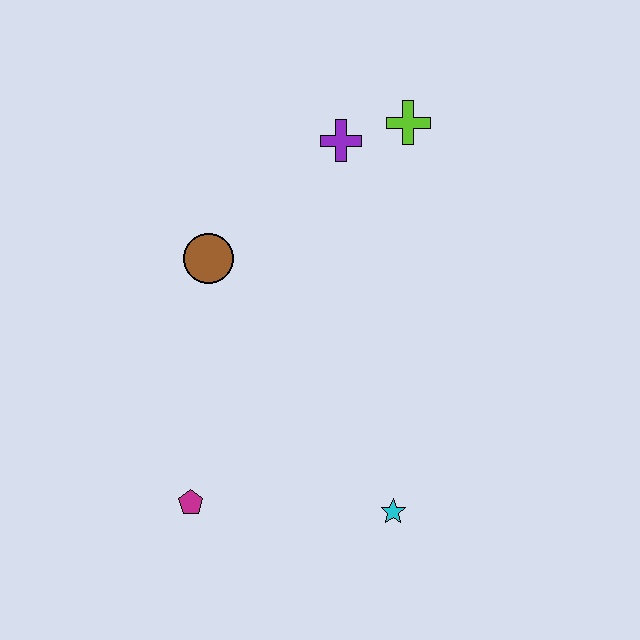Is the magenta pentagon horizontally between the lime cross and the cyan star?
No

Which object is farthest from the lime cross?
The magenta pentagon is farthest from the lime cross.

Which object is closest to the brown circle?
The purple cross is closest to the brown circle.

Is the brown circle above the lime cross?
No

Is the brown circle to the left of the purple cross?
Yes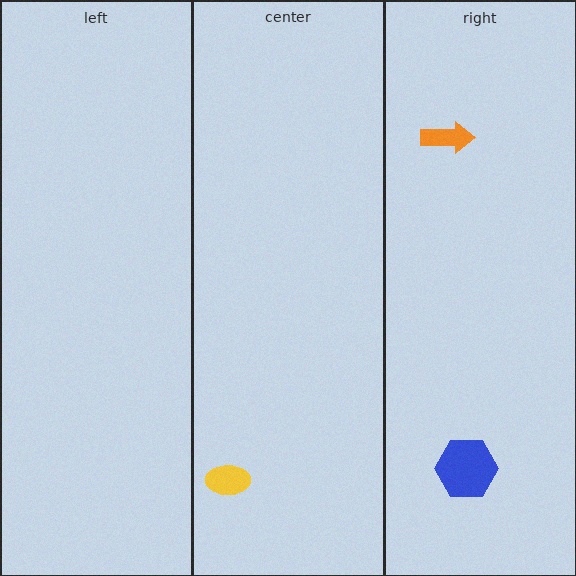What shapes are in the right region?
The blue hexagon, the orange arrow.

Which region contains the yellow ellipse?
The center region.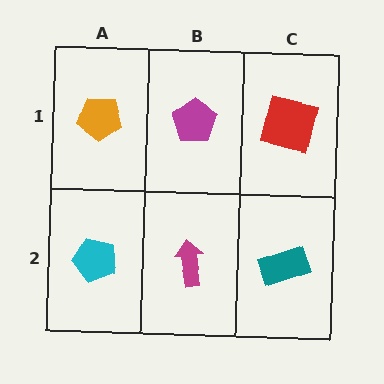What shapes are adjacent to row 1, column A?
A cyan pentagon (row 2, column A), a magenta pentagon (row 1, column B).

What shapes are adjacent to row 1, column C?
A teal rectangle (row 2, column C), a magenta pentagon (row 1, column B).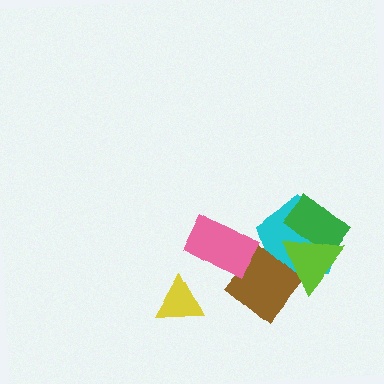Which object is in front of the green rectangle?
The lime triangle is in front of the green rectangle.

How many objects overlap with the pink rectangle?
1 object overlaps with the pink rectangle.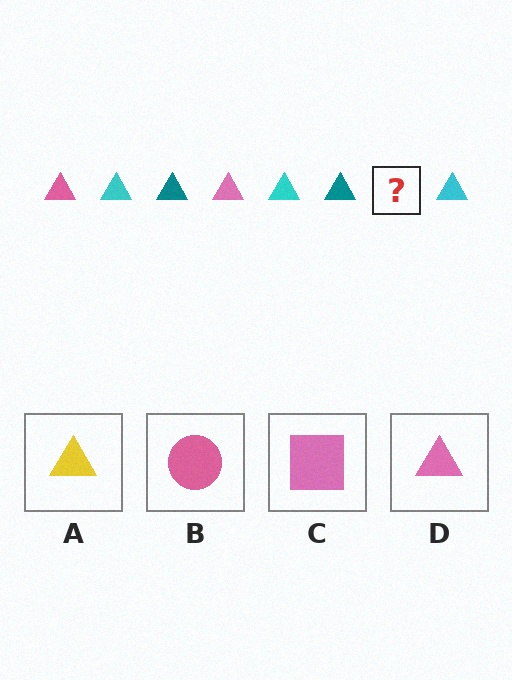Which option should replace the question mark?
Option D.